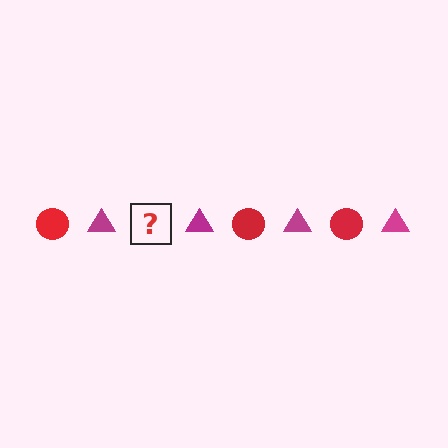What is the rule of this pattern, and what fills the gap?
The rule is that the pattern alternates between red circle and magenta triangle. The gap should be filled with a red circle.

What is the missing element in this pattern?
The missing element is a red circle.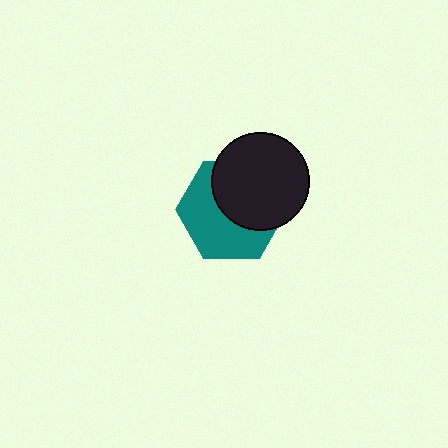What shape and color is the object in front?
The object in front is a black circle.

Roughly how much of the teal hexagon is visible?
About half of it is visible (roughly 52%).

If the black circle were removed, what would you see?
You would see the complete teal hexagon.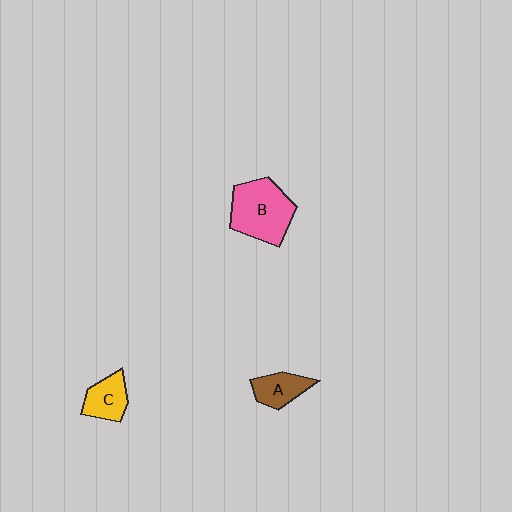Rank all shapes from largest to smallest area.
From largest to smallest: B (pink), C (yellow), A (brown).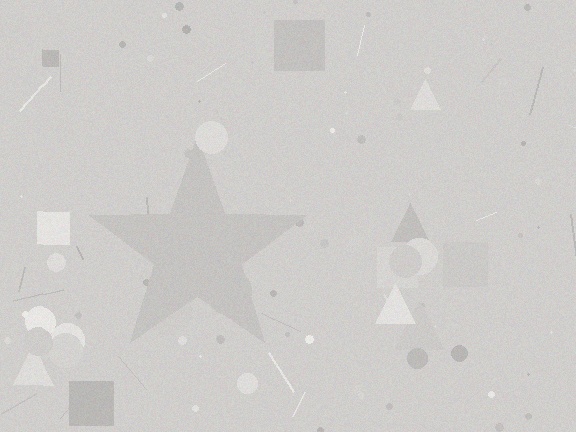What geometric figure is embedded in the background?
A star is embedded in the background.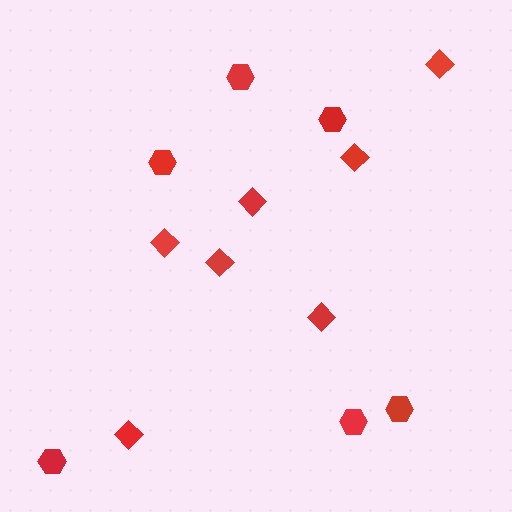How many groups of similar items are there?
There are 2 groups: one group of diamonds (7) and one group of hexagons (6).